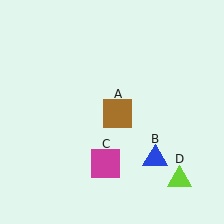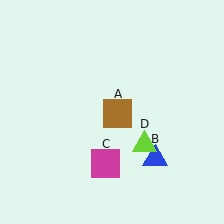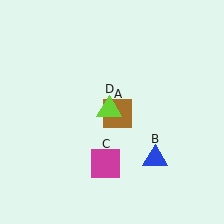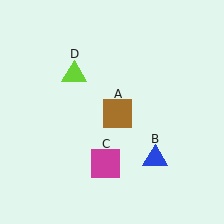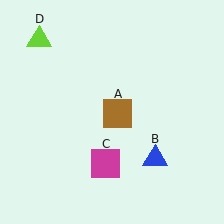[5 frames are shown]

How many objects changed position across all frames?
1 object changed position: lime triangle (object D).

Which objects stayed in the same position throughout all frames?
Brown square (object A) and blue triangle (object B) and magenta square (object C) remained stationary.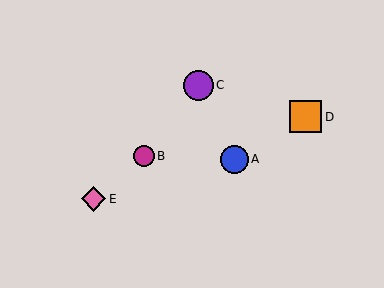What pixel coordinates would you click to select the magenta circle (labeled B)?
Click at (144, 156) to select the magenta circle B.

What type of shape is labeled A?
Shape A is a blue circle.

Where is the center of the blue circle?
The center of the blue circle is at (234, 159).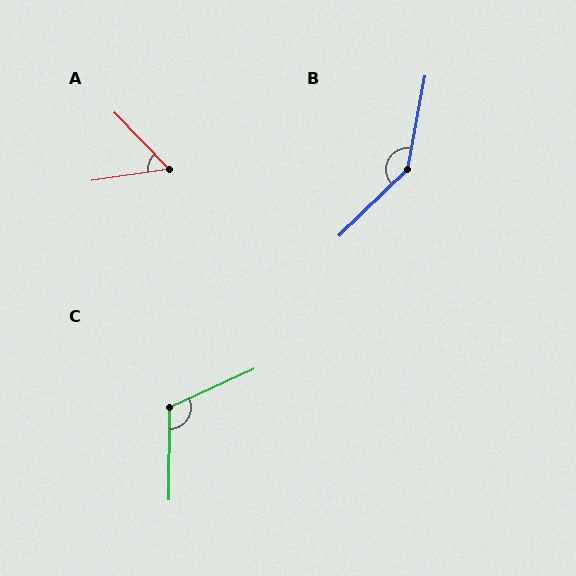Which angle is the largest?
B, at approximately 145 degrees.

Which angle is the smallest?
A, at approximately 54 degrees.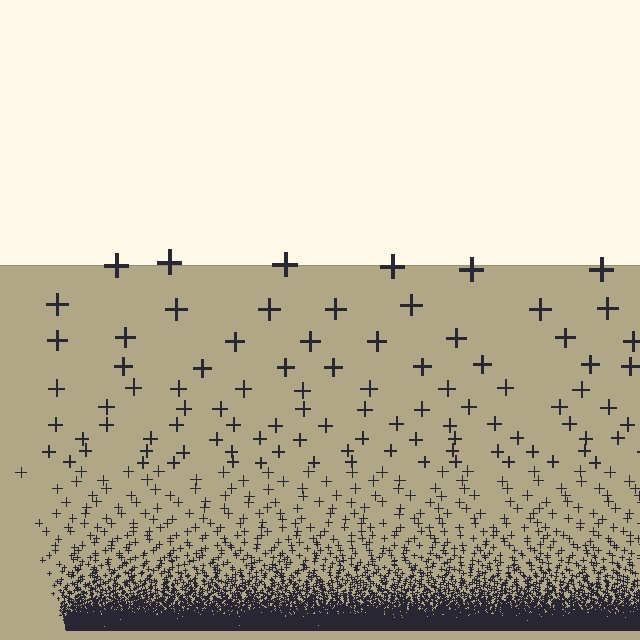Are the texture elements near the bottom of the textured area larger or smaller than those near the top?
Smaller. The gradient is inverted — elements near the bottom are smaller and denser.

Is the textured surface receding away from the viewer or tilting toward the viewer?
The surface appears to tilt toward the viewer. Texture elements get larger and sparser toward the top.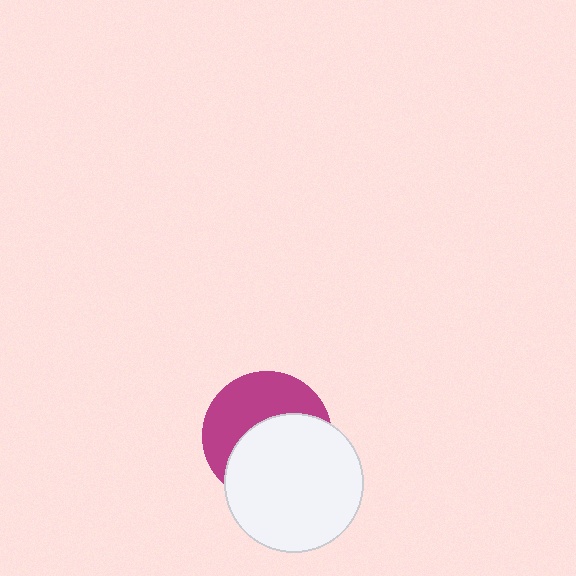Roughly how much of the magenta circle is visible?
About half of it is visible (roughly 46%).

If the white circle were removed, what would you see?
You would see the complete magenta circle.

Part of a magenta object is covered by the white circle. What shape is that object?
It is a circle.